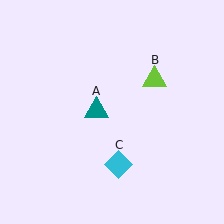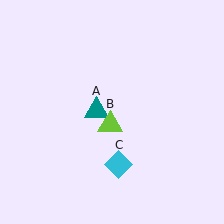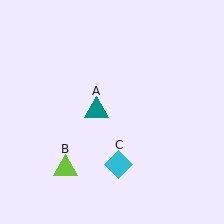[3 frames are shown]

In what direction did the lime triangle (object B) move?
The lime triangle (object B) moved down and to the left.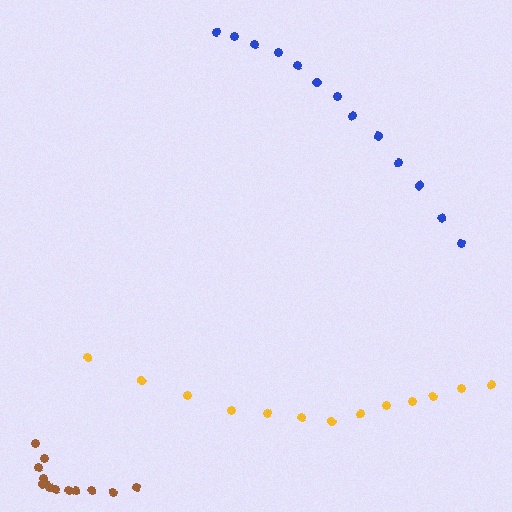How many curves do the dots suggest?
There are 3 distinct paths.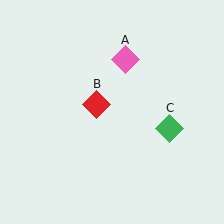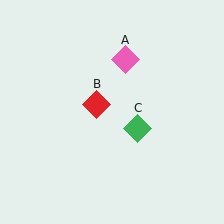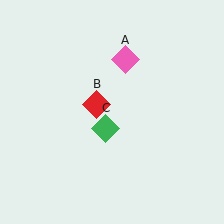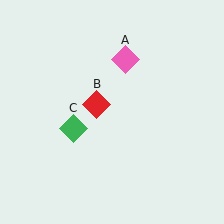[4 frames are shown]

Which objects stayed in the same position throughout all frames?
Pink diamond (object A) and red diamond (object B) remained stationary.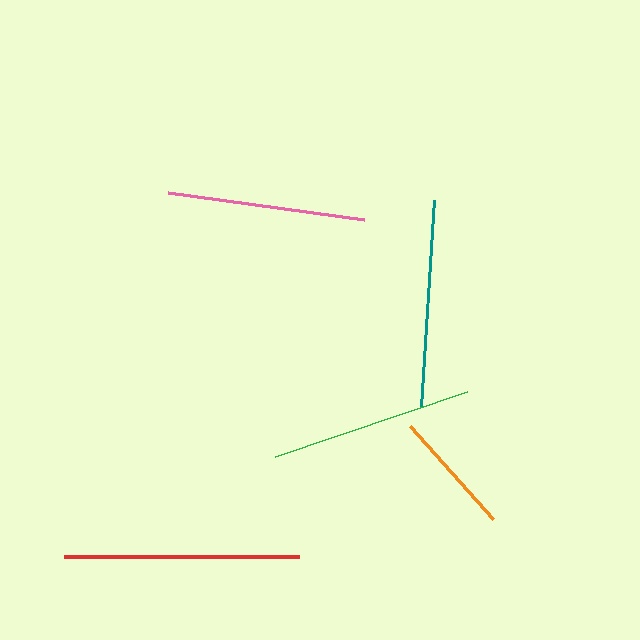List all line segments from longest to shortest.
From longest to shortest: red, teal, green, pink, orange.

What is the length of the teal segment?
The teal segment is approximately 206 pixels long.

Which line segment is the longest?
The red line is the longest at approximately 236 pixels.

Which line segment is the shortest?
The orange line is the shortest at approximately 125 pixels.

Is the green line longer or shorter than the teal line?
The teal line is longer than the green line.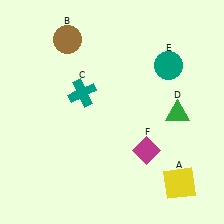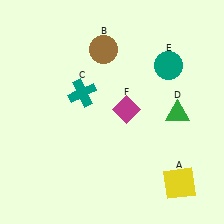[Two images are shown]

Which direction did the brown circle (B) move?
The brown circle (B) moved right.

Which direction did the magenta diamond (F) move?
The magenta diamond (F) moved up.